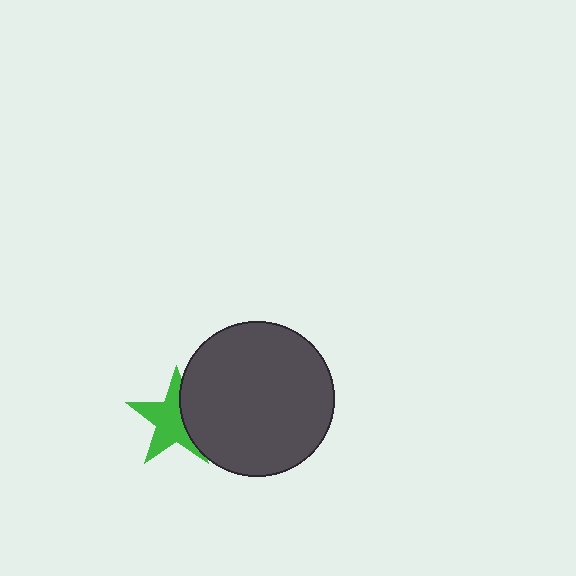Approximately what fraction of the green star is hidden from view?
Roughly 35% of the green star is hidden behind the dark gray circle.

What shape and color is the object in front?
The object in front is a dark gray circle.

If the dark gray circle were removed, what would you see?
You would see the complete green star.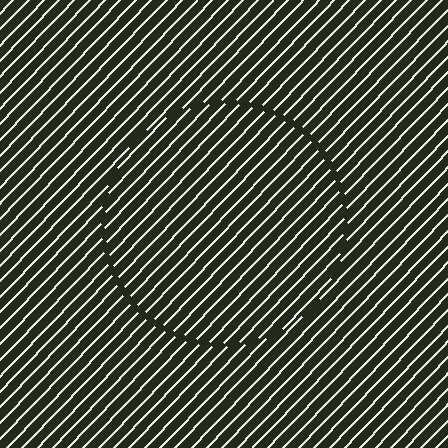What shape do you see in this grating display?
An illusory circle. The interior of the shape contains the same grating, shifted by half a period — the contour is defined by the phase discontinuity where line-ends from the inner and outer gratings abut.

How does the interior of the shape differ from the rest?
The interior of the shape contains the same grating, shifted by half a period — the contour is defined by the phase discontinuity where line-ends from the inner and outer gratings abut.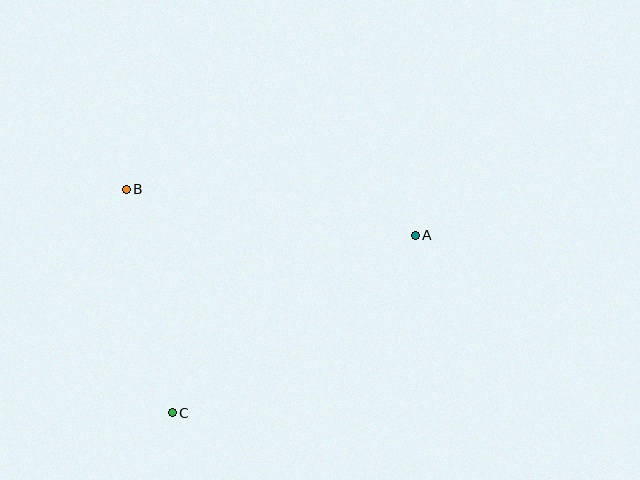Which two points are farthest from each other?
Points A and C are farthest from each other.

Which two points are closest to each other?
Points B and C are closest to each other.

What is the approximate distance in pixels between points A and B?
The distance between A and B is approximately 293 pixels.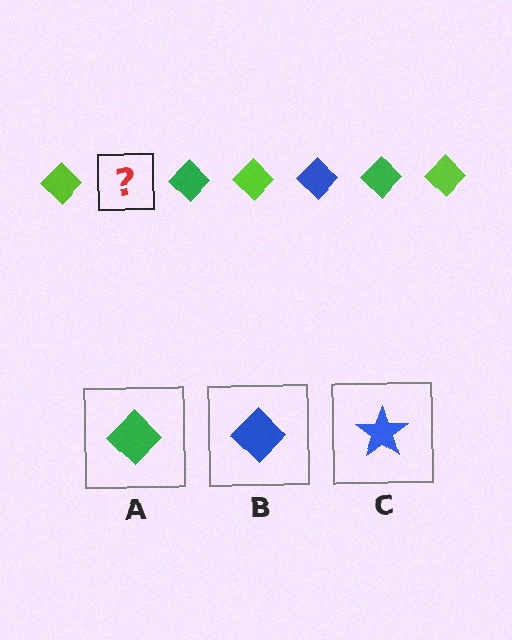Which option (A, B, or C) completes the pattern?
B.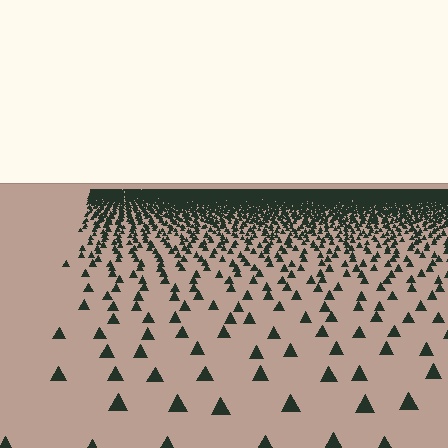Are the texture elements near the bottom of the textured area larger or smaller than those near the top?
Larger. Near the bottom, elements are closer to the viewer and appear at a bigger on-screen size.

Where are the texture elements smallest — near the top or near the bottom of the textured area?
Near the top.